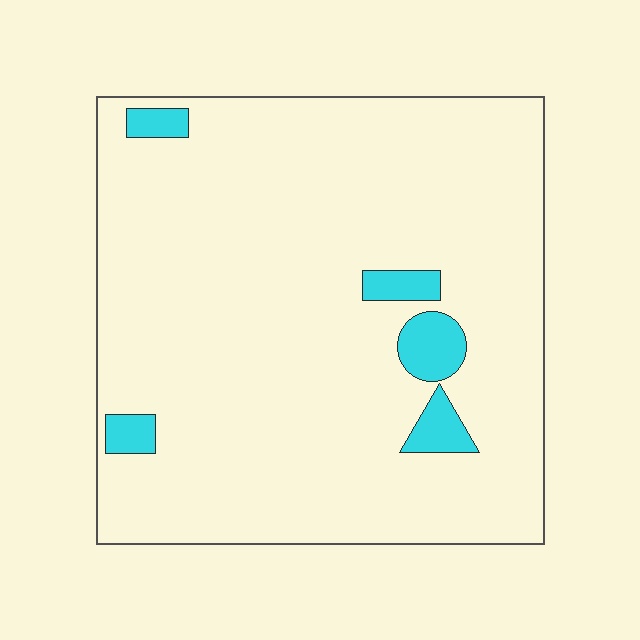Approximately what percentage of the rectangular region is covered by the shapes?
Approximately 5%.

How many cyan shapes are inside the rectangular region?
5.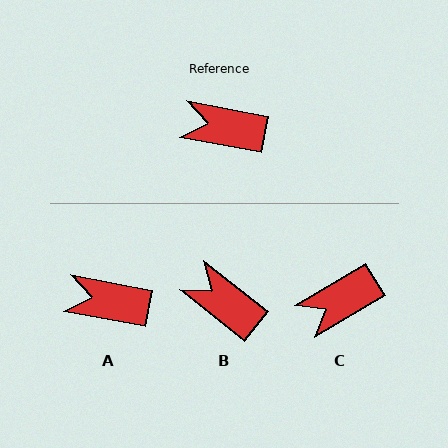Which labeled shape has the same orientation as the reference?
A.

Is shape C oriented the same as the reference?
No, it is off by about 42 degrees.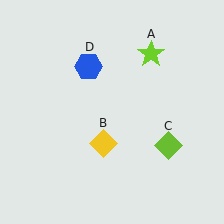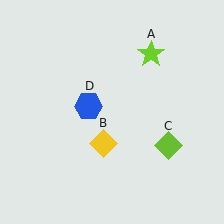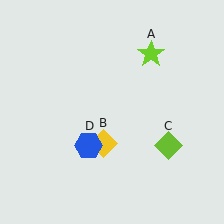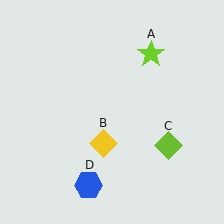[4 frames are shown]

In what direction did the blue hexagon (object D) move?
The blue hexagon (object D) moved down.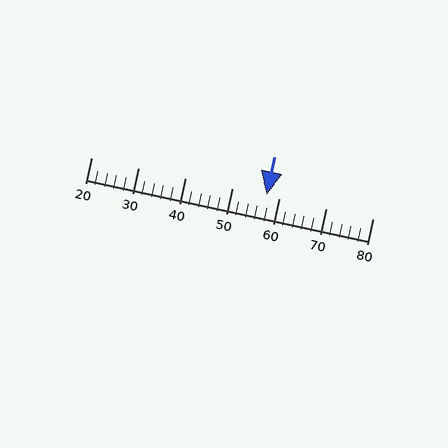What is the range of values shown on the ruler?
The ruler shows values from 20 to 80.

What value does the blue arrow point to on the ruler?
The blue arrow points to approximately 57.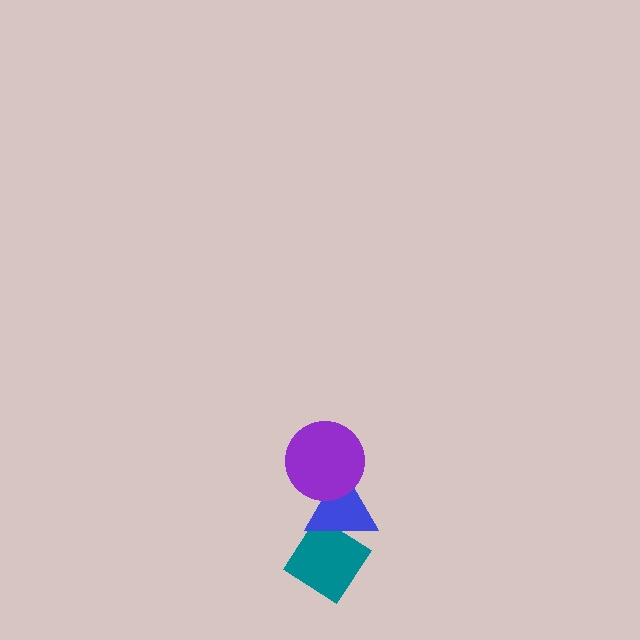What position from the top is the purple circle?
The purple circle is 1st from the top.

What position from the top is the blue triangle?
The blue triangle is 2nd from the top.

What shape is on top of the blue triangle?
The purple circle is on top of the blue triangle.